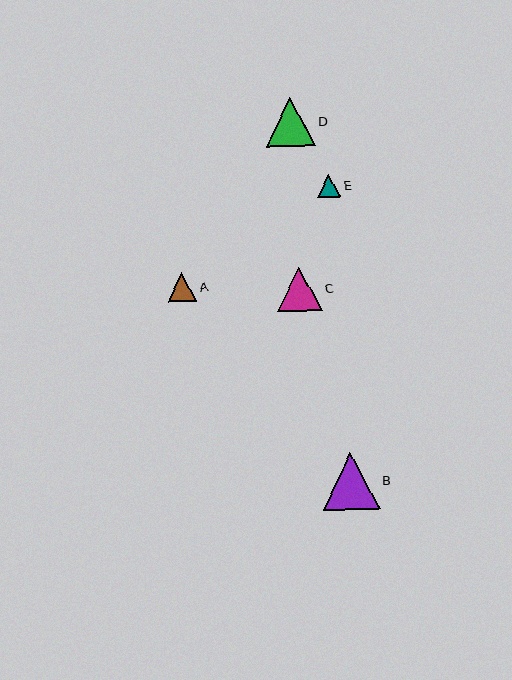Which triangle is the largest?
Triangle B is the largest with a size of approximately 57 pixels.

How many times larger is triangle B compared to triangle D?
Triangle B is approximately 1.2 times the size of triangle D.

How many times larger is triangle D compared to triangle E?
Triangle D is approximately 2.1 times the size of triangle E.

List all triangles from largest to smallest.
From largest to smallest: B, D, C, A, E.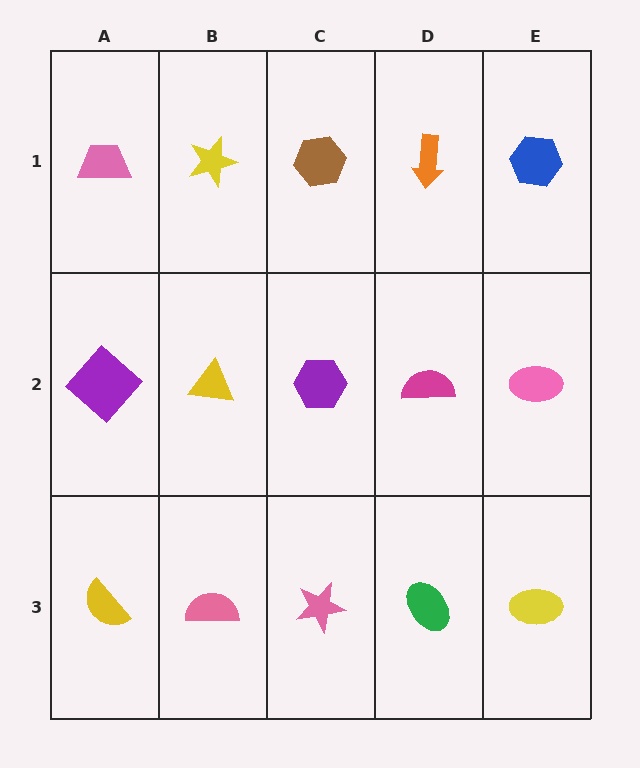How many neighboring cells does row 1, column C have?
3.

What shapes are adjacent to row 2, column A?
A pink trapezoid (row 1, column A), a yellow semicircle (row 3, column A), a yellow triangle (row 2, column B).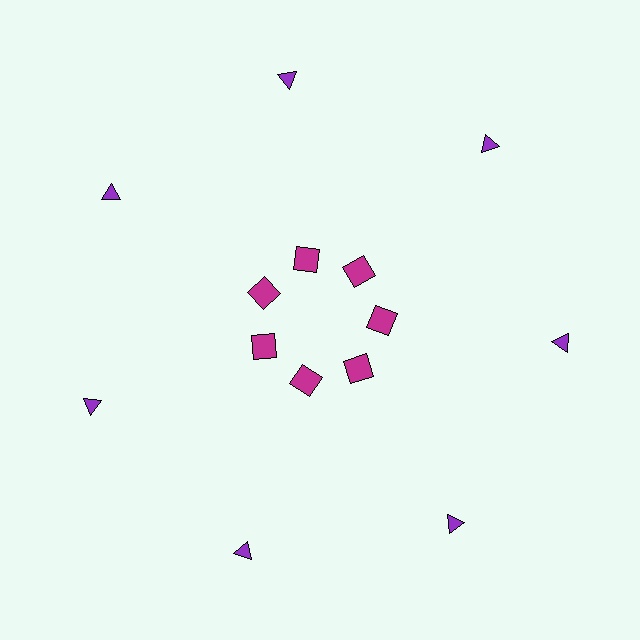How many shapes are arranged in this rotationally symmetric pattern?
There are 14 shapes, arranged in 7 groups of 2.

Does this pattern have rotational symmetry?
Yes, this pattern has 7-fold rotational symmetry. It looks the same after rotating 51 degrees around the center.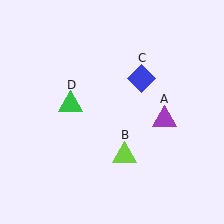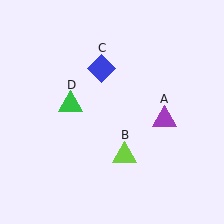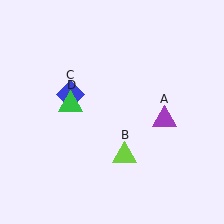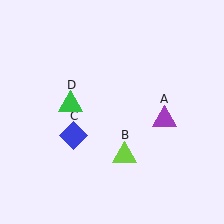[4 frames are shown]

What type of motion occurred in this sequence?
The blue diamond (object C) rotated counterclockwise around the center of the scene.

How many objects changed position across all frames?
1 object changed position: blue diamond (object C).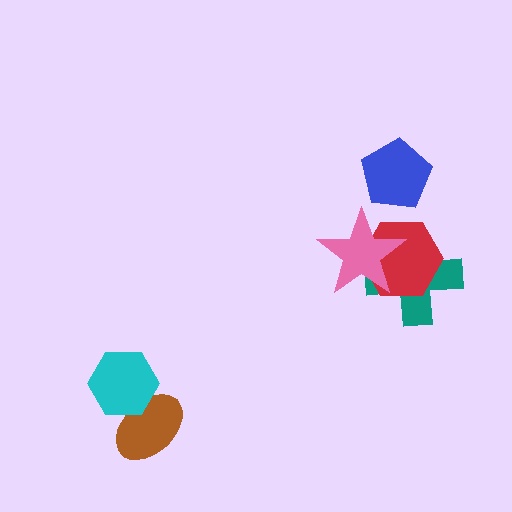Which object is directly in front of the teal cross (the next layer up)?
The red hexagon is directly in front of the teal cross.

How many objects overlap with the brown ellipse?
1 object overlaps with the brown ellipse.